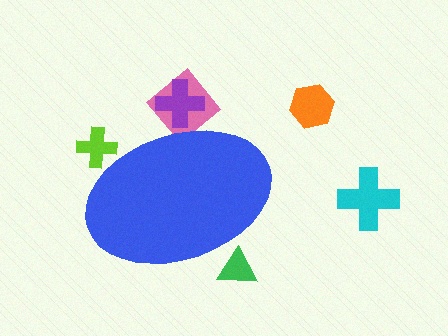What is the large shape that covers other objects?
A blue ellipse.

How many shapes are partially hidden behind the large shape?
4 shapes are partially hidden.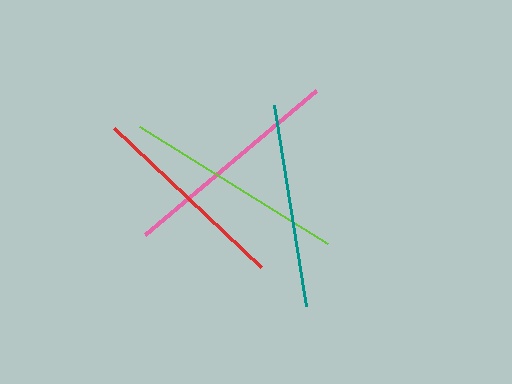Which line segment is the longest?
The pink line is the longest at approximately 223 pixels.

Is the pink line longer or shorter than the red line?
The pink line is longer than the red line.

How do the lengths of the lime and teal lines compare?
The lime and teal lines are approximately the same length.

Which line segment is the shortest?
The red line is the shortest at approximately 202 pixels.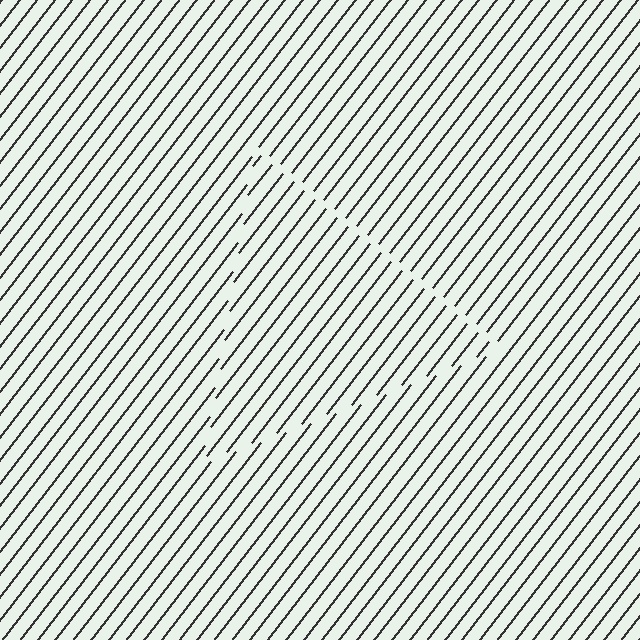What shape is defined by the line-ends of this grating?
An illusory triangle. The interior of the shape contains the same grating, shifted by half a period — the contour is defined by the phase discontinuity where line-ends from the inner and outer gratings abut.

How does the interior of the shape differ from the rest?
The interior of the shape contains the same grating, shifted by half a period — the contour is defined by the phase discontinuity where line-ends from the inner and outer gratings abut.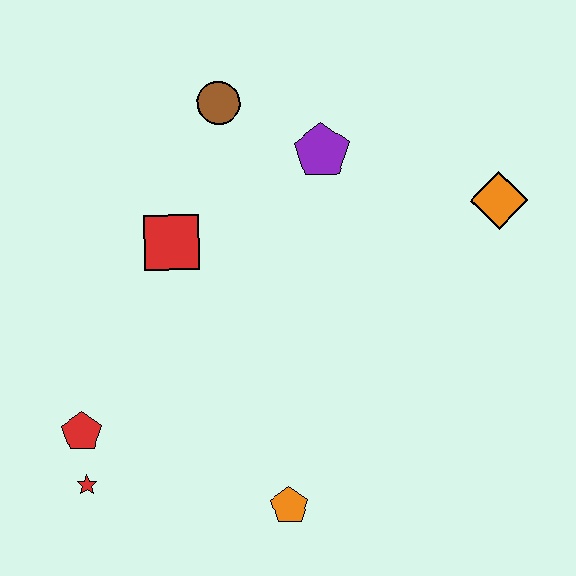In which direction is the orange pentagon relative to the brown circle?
The orange pentagon is below the brown circle.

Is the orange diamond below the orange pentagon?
No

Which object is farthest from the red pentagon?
The orange diamond is farthest from the red pentagon.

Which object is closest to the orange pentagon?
The red star is closest to the orange pentagon.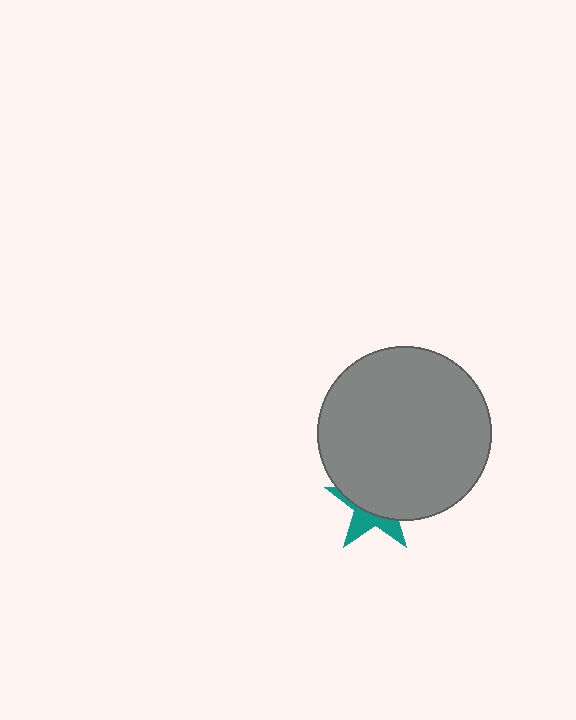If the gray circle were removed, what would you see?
You would see the complete teal star.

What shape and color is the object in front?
The object in front is a gray circle.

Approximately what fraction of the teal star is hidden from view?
Roughly 64% of the teal star is hidden behind the gray circle.